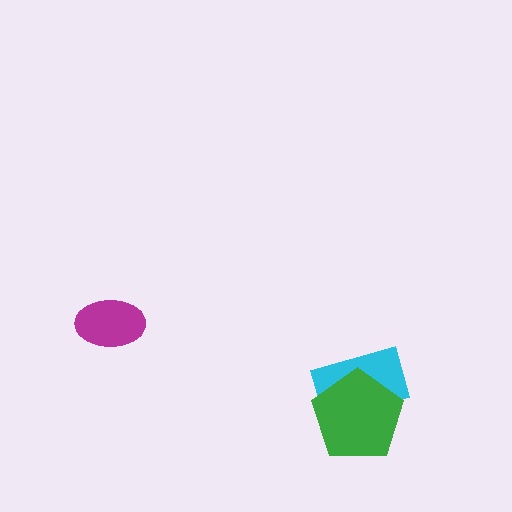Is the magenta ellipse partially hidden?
No, no other shape covers it.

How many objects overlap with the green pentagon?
1 object overlaps with the green pentagon.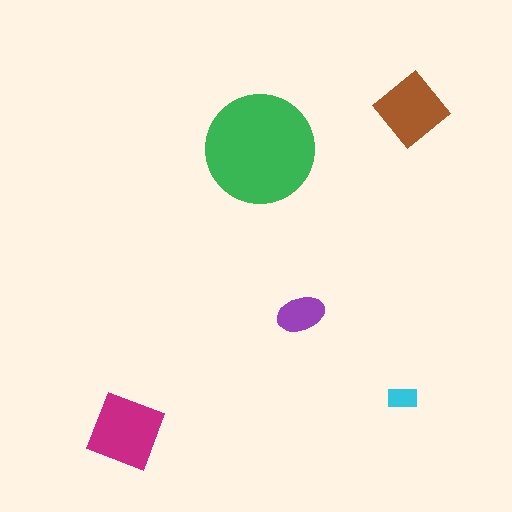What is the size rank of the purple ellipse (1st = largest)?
4th.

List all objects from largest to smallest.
The green circle, the magenta diamond, the brown diamond, the purple ellipse, the cyan rectangle.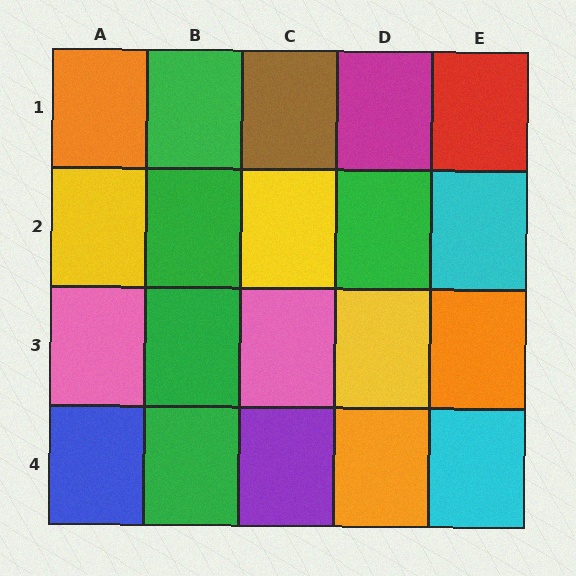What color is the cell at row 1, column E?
Red.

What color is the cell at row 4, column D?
Orange.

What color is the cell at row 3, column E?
Orange.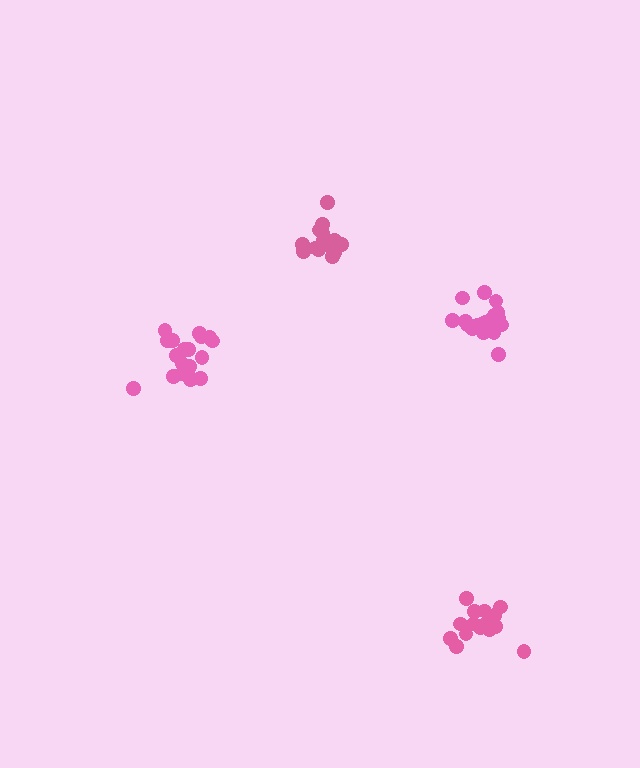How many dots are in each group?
Group 1: 18 dots, Group 2: 19 dots, Group 3: 18 dots, Group 4: 16 dots (71 total).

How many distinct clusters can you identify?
There are 4 distinct clusters.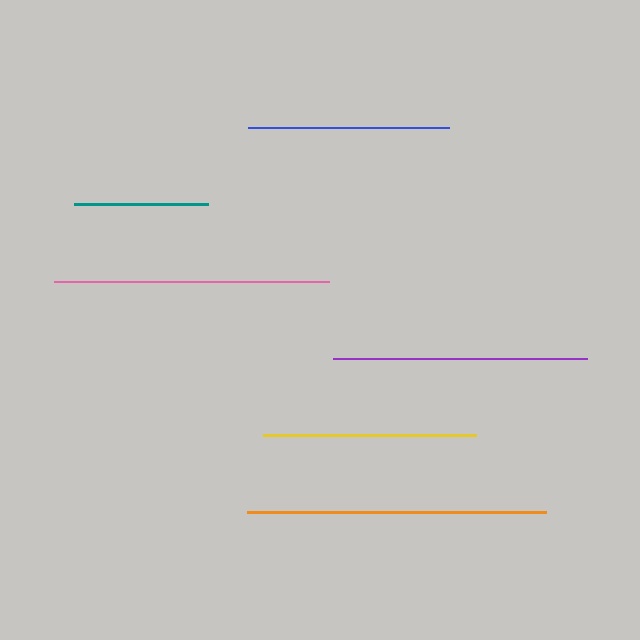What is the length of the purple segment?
The purple segment is approximately 254 pixels long.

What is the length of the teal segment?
The teal segment is approximately 134 pixels long.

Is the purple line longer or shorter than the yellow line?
The purple line is longer than the yellow line.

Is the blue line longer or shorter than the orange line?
The orange line is longer than the blue line.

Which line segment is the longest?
The orange line is the longest at approximately 299 pixels.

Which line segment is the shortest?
The teal line is the shortest at approximately 134 pixels.